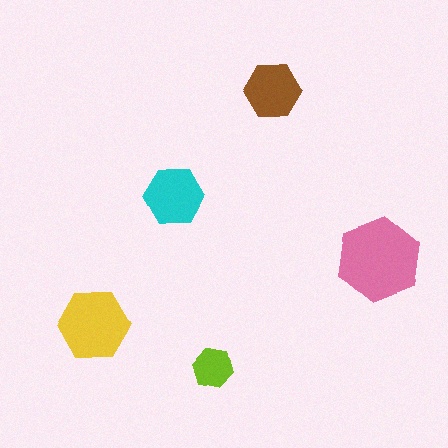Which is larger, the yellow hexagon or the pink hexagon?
The pink one.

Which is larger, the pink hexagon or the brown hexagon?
The pink one.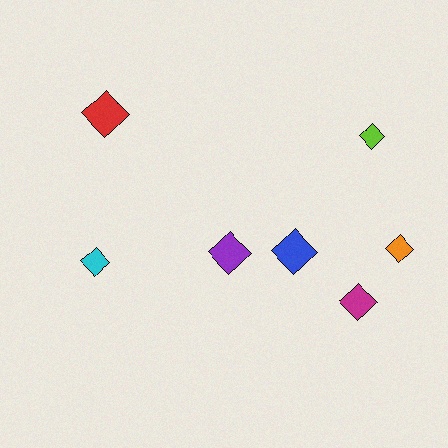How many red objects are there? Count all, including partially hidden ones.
There is 1 red object.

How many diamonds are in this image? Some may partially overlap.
There are 7 diamonds.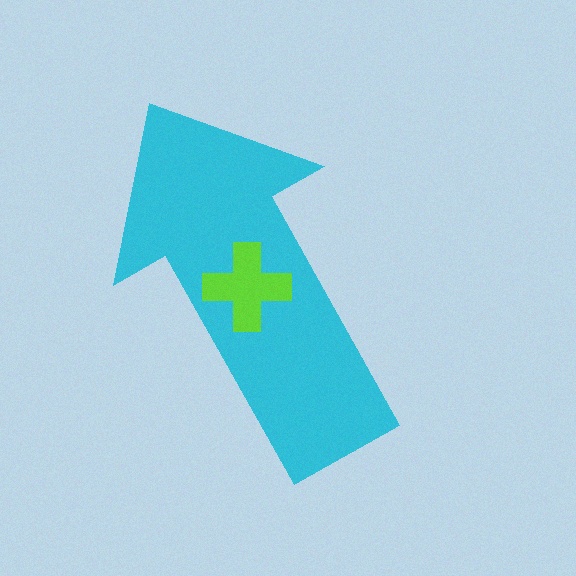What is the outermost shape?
The cyan arrow.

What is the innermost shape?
The lime cross.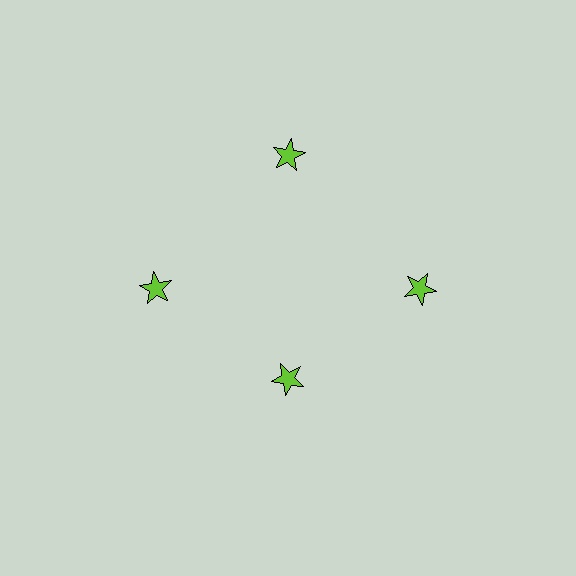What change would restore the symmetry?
The symmetry would be restored by moving it outward, back onto the ring so that all 4 stars sit at equal angles and equal distance from the center.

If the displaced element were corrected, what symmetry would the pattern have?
It would have 4-fold rotational symmetry — the pattern would map onto itself every 90 degrees.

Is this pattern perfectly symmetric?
No. The 4 lime stars are arranged in a ring, but one element near the 6 o'clock position is pulled inward toward the center, breaking the 4-fold rotational symmetry.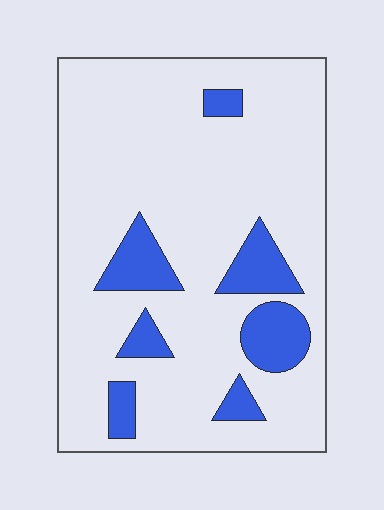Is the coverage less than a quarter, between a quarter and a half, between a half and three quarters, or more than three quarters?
Less than a quarter.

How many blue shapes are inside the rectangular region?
7.